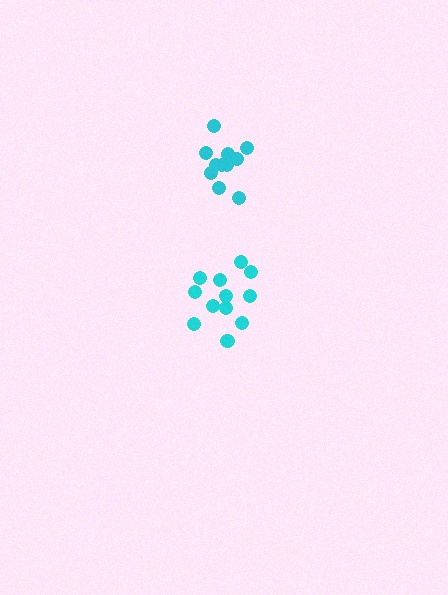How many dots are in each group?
Group 1: 12 dots, Group 2: 11 dots (23 total).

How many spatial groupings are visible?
There are 2 spatial groupings.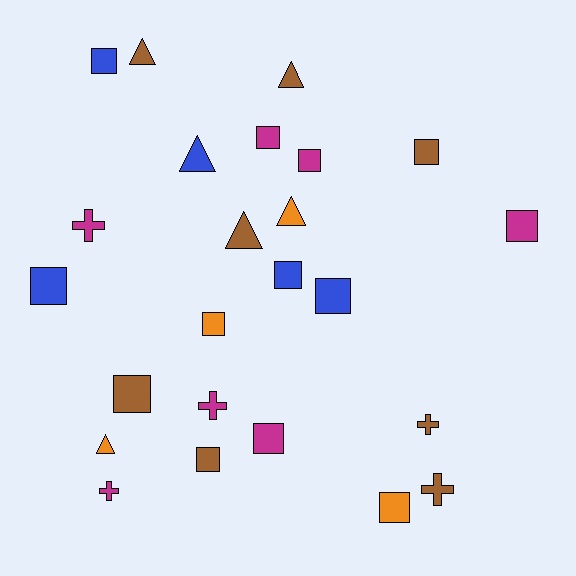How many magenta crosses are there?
There are 3 magenta crosses.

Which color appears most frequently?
Brown, with 8 objects.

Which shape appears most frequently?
Square, with 13 objects.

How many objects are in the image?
There are 24 objects.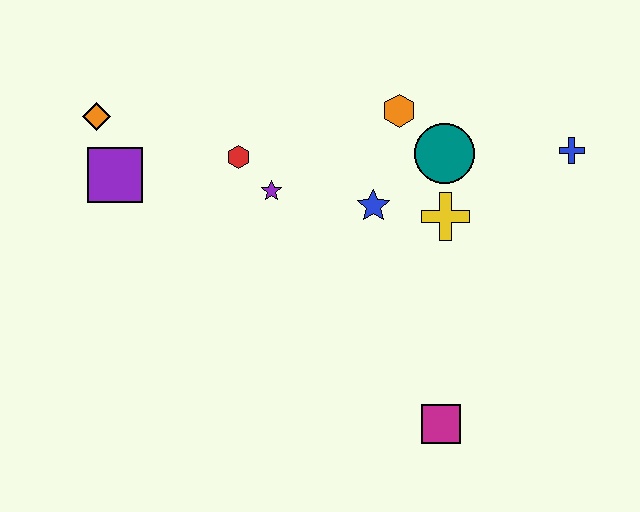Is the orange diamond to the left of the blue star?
Yes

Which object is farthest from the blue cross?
The orange diamond is farthest from the blue cross.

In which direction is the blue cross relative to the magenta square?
The blue cross is above the magenta square.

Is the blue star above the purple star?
No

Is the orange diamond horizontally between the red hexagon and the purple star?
No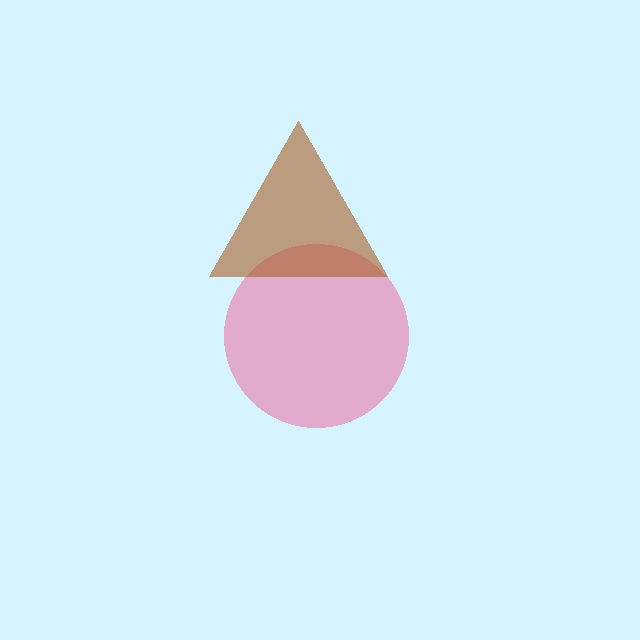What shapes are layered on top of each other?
The layered shapes are: a pink circle, a brown triangle.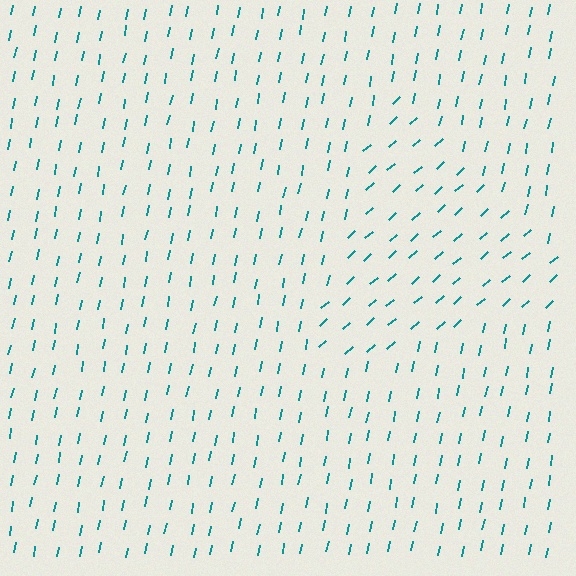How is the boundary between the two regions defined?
The boundary is defined purely by a change in line orientation (approximately 37 degrees difference). All lines are the same color and thickness.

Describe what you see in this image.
The image is filled with small teal line segments. A triangle region in the image has lines oriented differently from the surrounding lines, creating a visible texture boundary.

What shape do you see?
I see a triangle.